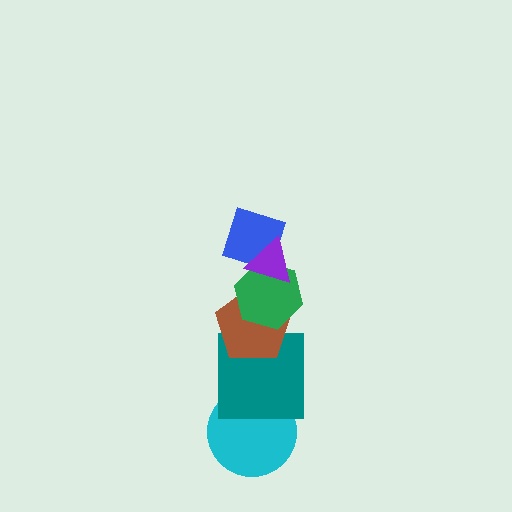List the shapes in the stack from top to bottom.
From top to bottom: the purple triangle, the blue diamond, the green hexagon, the brown pentagon, the teal square, the cyan circle.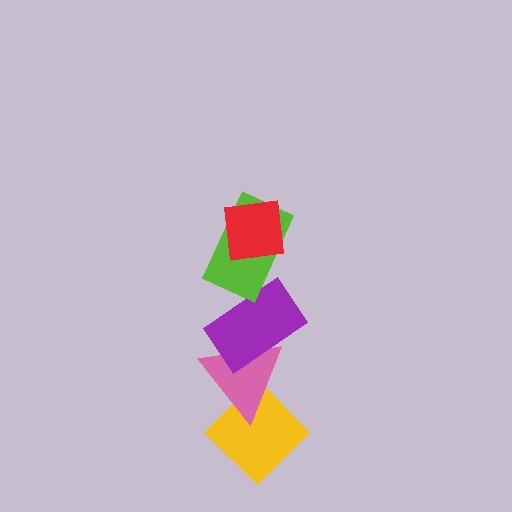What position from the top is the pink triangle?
The pink triangle is 4th from the top.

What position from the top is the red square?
The red square is 1st from the top.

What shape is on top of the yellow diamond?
The pink triangle is on top of the yellow diamond.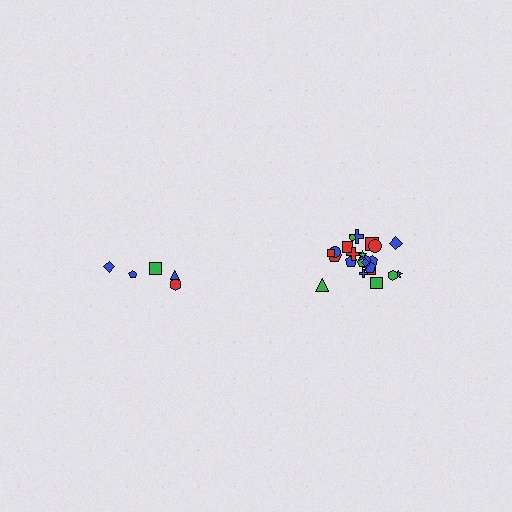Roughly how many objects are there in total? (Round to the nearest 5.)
Roughly 30 objects in total.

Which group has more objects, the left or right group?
The right group.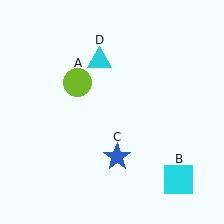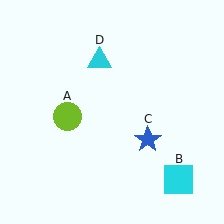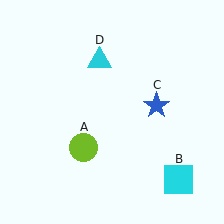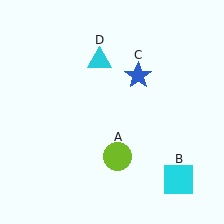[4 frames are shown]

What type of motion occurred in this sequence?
The lime circle (object A), blue star (object C) rotated counterclockwise around the center of the scene.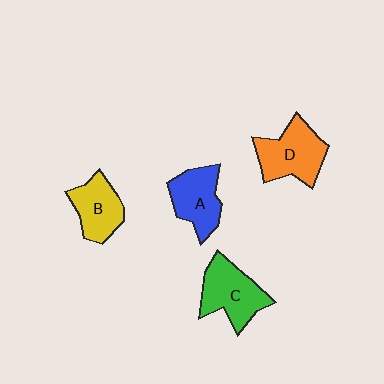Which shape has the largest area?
Shape D (orange).